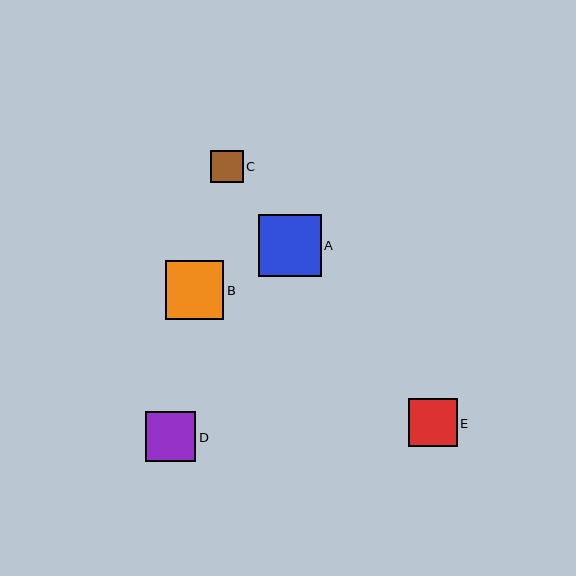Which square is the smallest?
Square C is the smallest with a size of approximately 33 pixels.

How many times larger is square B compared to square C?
Square B is approximately 1.8 times the size of square C.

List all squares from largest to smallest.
From largest to smallest: A, B, D, E, C.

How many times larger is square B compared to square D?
Square B is approximately 1.2 times the size of square D.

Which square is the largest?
Square A is the largest with a size of approximately 63 pixels.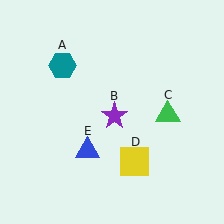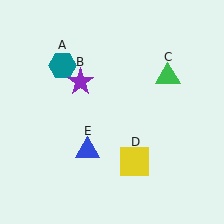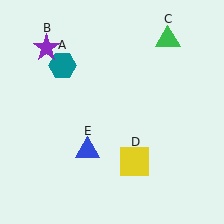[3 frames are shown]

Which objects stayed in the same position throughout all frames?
Teal hexagon (object A) and yellow square (object D) and blue triangle (object E) remained stationary.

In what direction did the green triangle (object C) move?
The green triangle (object C) moved up.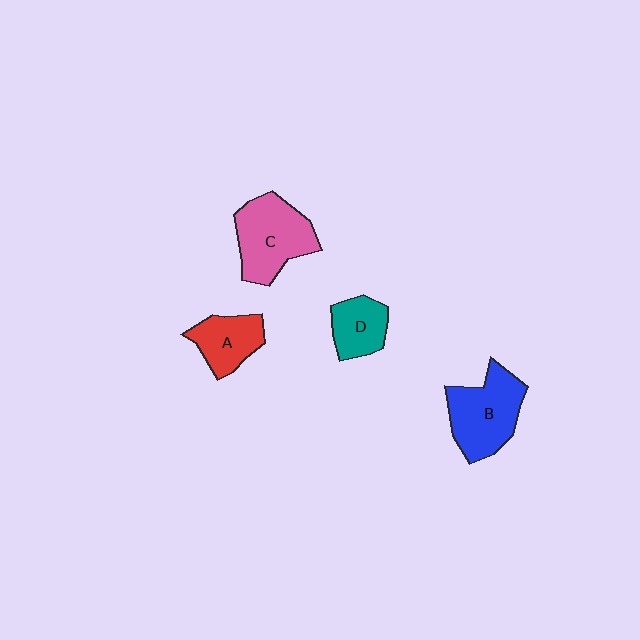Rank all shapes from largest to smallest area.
From largest to smallest: C (pink), B (blue), A (red), D (teal).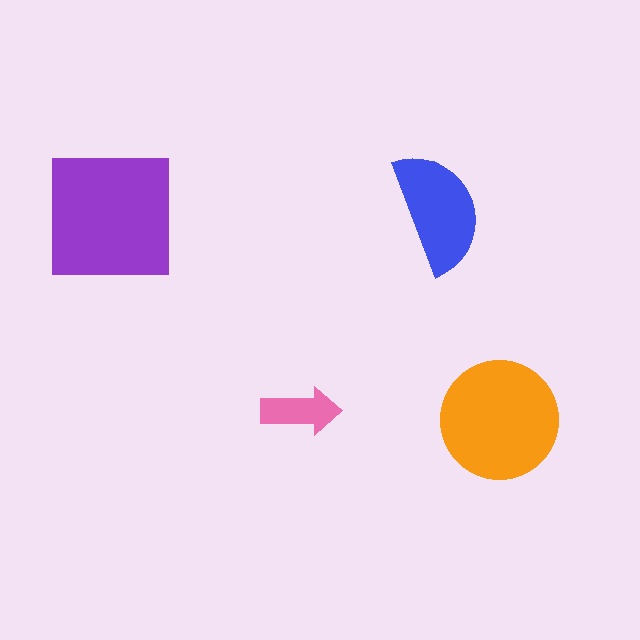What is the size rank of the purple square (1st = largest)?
1st.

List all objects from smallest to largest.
The pink arrow, the blue semicircle, the orange circle, the purple square.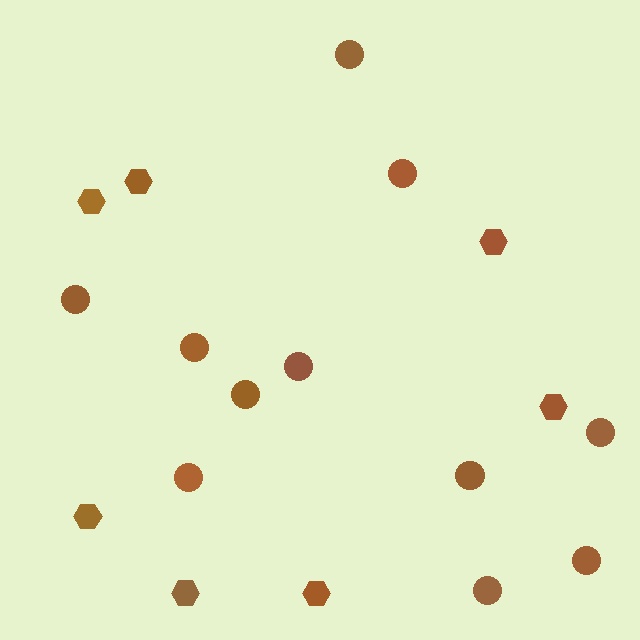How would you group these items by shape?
There are 2 groups: one group of circles (11) and one group of hexagons (7).